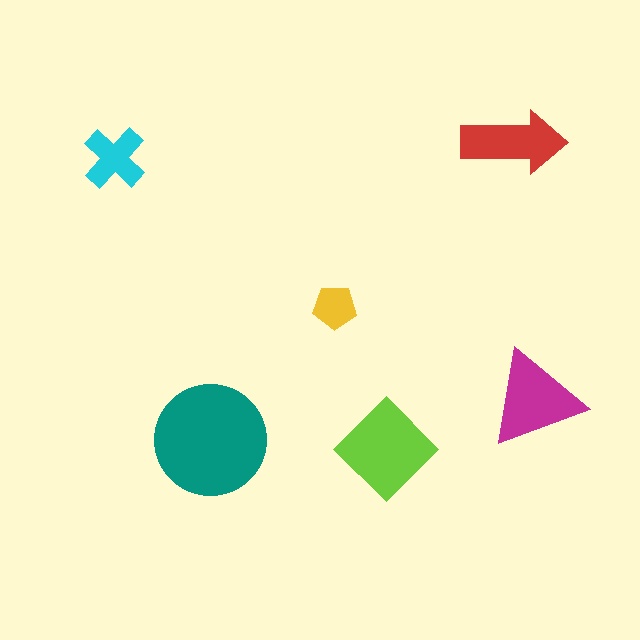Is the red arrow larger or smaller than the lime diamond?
Smaller.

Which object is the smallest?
The yellow pentagon.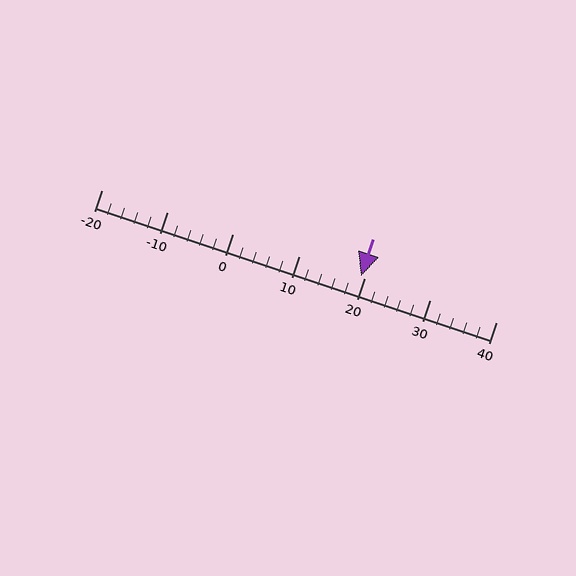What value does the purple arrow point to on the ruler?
The purple arrow points to approximately 20.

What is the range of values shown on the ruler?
The ruler shows values from -20 to 40.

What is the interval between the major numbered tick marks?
The major tick marks are spaced 10 units apart.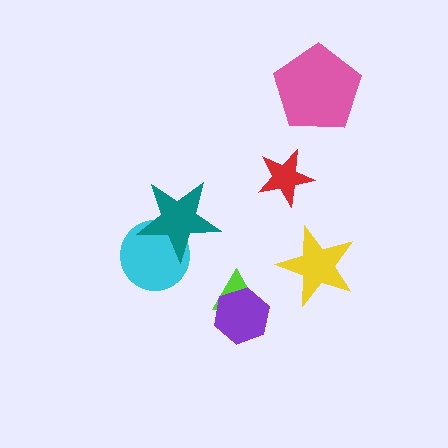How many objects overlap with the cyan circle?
1 object overlaps with the cyan circle.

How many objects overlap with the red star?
0 objects overlap with the red star.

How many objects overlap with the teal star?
1 object overlaps with the teal star.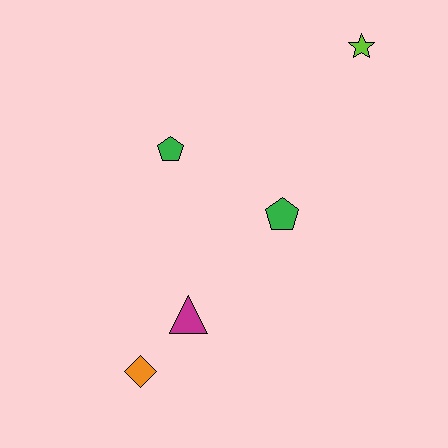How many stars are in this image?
There is 1 star.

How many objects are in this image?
There are 5 objects.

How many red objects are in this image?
There are no red objects.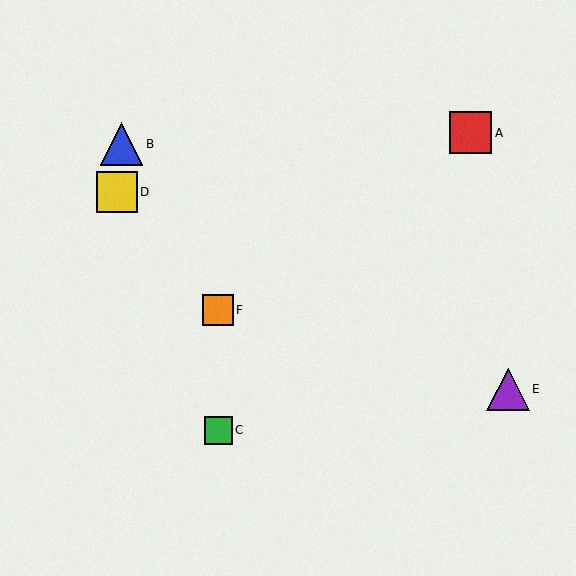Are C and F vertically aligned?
Yes, both are at x≈218.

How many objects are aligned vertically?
2 objects (C, F) are aligned vertically.